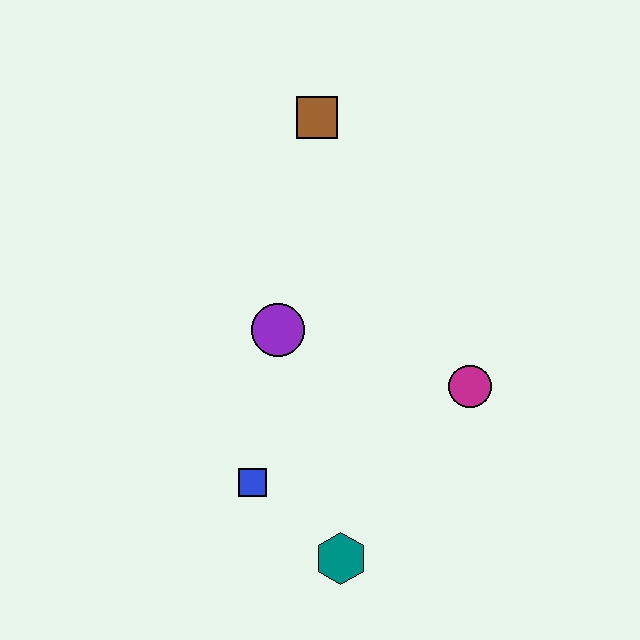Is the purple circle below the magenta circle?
No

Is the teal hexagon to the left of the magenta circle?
Yes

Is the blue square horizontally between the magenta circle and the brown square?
No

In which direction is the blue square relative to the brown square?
The blue square is below the brown square.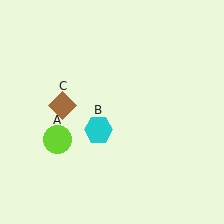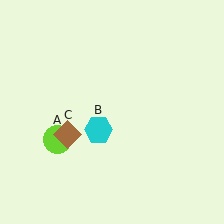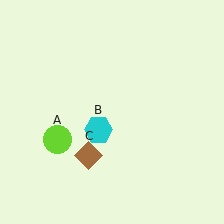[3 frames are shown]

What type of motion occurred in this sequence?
The brown diamond (object C) rotated counterclockwise around the center of the scene.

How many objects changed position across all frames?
1 object changed position: brown diamond (object C).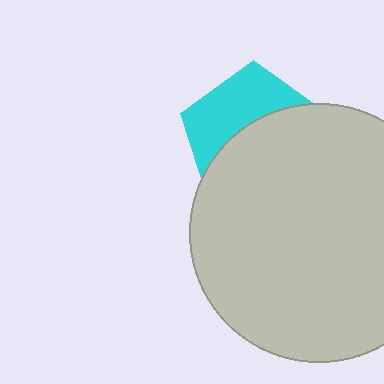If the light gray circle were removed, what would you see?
You would see the complete cyan pentagon.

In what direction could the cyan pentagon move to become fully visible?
The cyan pentagon could move up. That would shift it out from behind the light gray circle entirely.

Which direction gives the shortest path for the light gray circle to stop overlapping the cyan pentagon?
Moving down gives the shortest separation.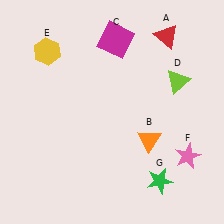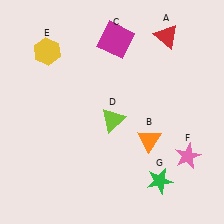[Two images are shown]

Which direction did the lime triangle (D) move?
The lime triangle (D) moved left.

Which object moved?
The lime triangle (D) moved left.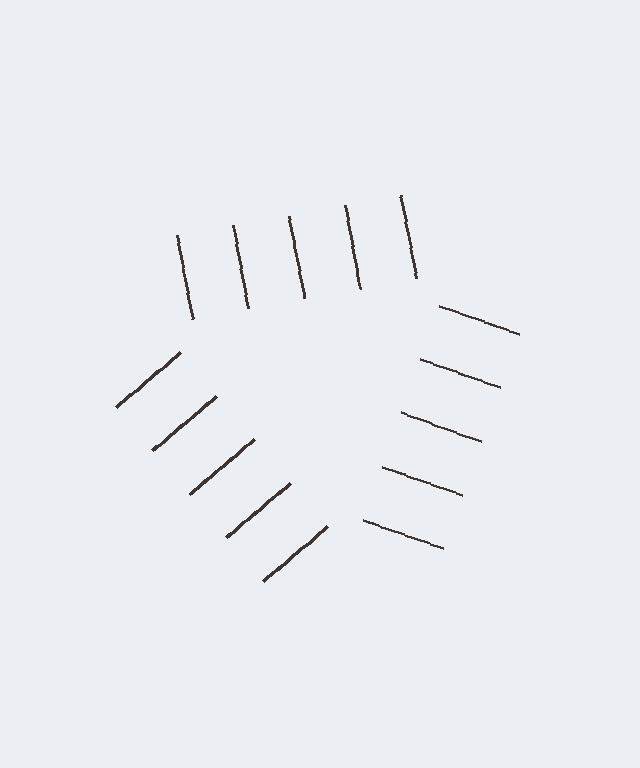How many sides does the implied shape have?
3 sides — the line-ends trace a triangle.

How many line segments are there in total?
15 — 5 along each of the 3 edges.